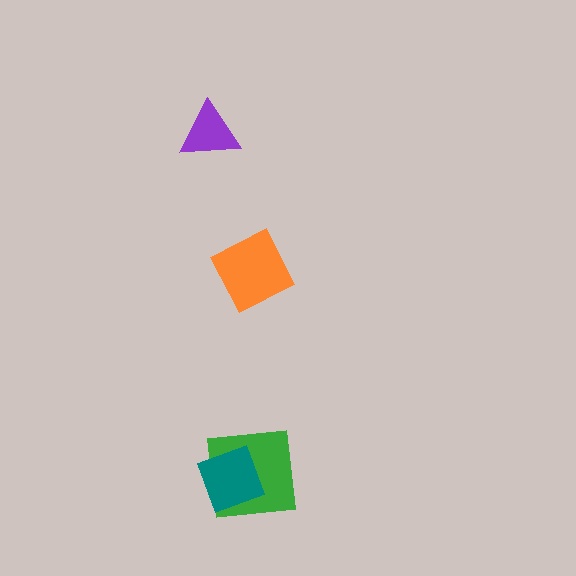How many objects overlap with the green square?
1 object overlaps with the green square.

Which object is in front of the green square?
The teal square is in front of the green square.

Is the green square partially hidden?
Yes, it is partially covered by another shape.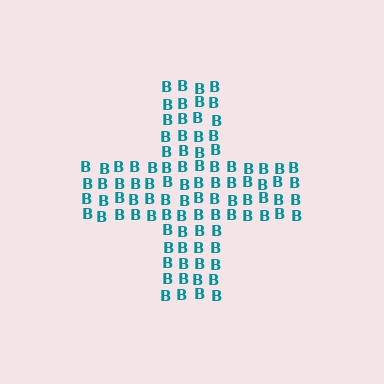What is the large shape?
The large shape is a cross.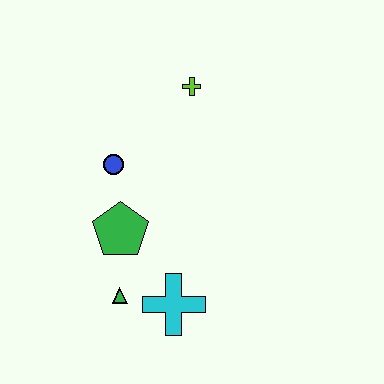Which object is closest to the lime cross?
The blue circle is closest to the lime cross.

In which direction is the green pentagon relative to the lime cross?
The green pentagon is below the lime cross.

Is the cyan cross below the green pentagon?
Yes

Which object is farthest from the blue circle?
The cyan cross is farthest from the blue circle.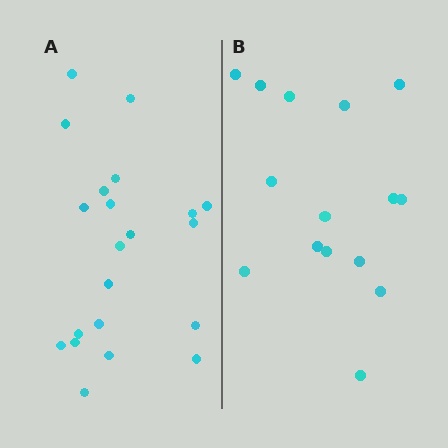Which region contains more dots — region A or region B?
Region A (the left region) has more dots.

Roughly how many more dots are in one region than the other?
Region A has about 6 more dots than region B.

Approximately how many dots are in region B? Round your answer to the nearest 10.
About 20 dots. (The exact count is 15, which rounds to 20.)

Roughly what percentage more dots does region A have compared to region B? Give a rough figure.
About 40% more.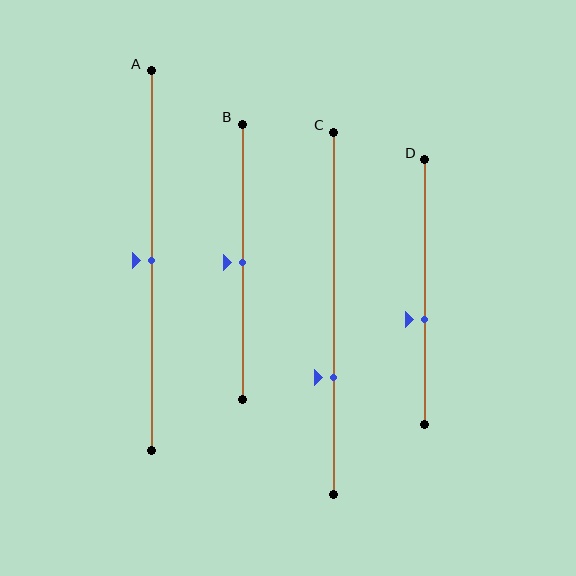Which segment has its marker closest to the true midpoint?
Segment A has its marker closest to the true midpoint.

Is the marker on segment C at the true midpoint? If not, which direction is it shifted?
No, the marker on segment C is shifted downward by about 18% of the segment length.